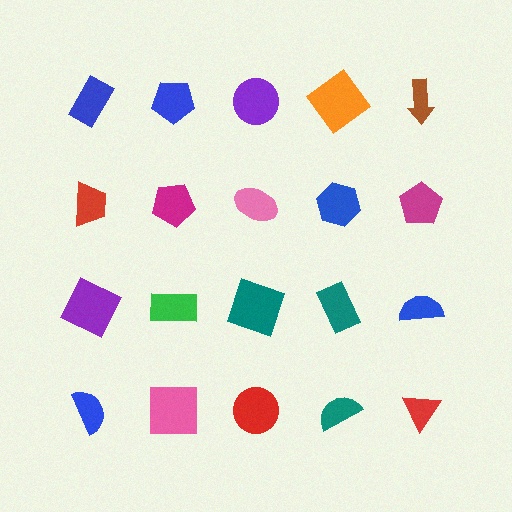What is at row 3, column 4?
A teal rectangle.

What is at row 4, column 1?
A blue semicircle.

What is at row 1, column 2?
A blue pentagon.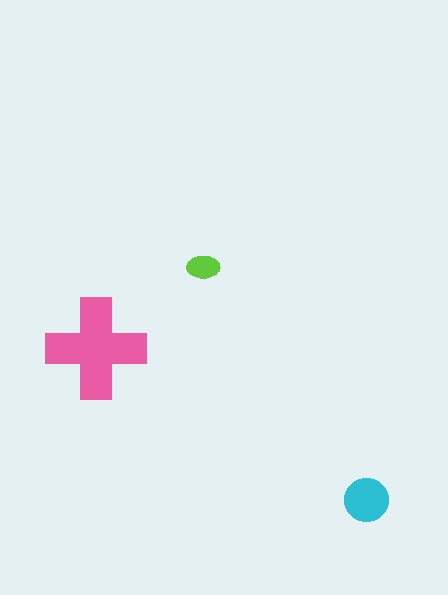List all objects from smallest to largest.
The lime ellipse, the cyan circle, the pink cross.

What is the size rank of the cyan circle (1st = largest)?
2nd.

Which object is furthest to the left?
The pink cross is leftmost.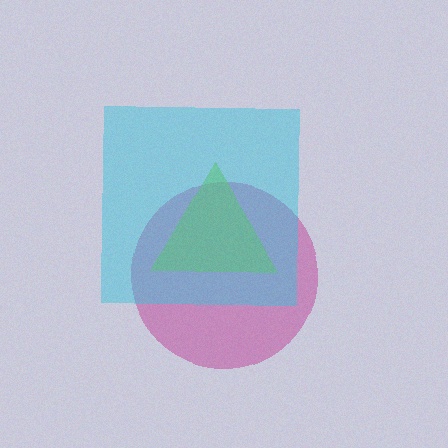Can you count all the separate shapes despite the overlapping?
Yes, there are 3 separate shapes.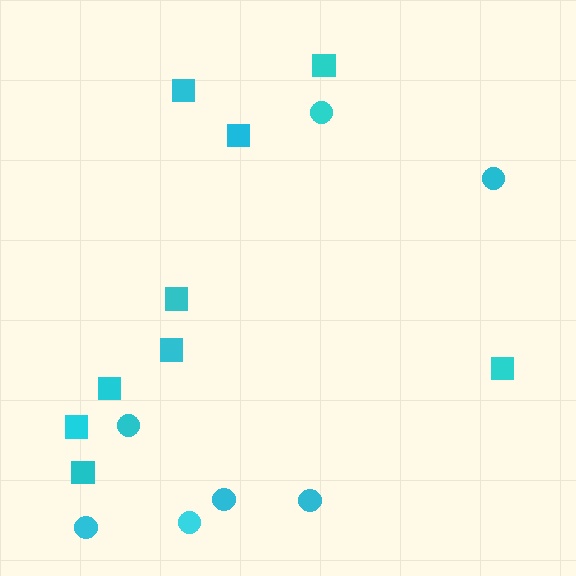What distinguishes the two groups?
There are 2 groups: one group of squares (9) and one group of circles (7).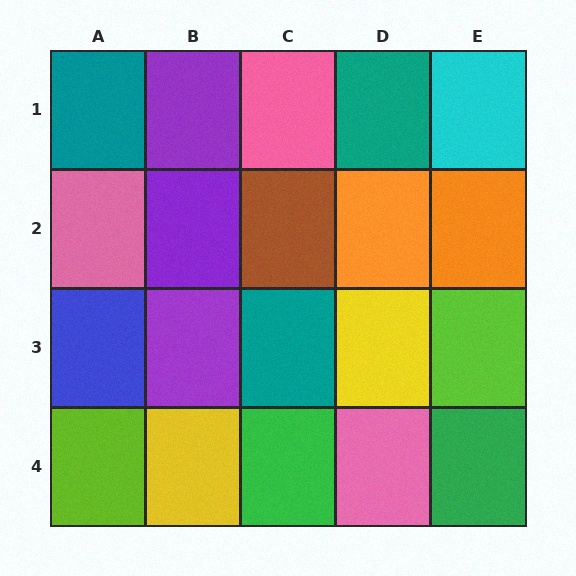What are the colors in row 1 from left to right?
Teal, purple, pink, teal, cyan.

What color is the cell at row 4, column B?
Yellow.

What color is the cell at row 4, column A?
Lime.